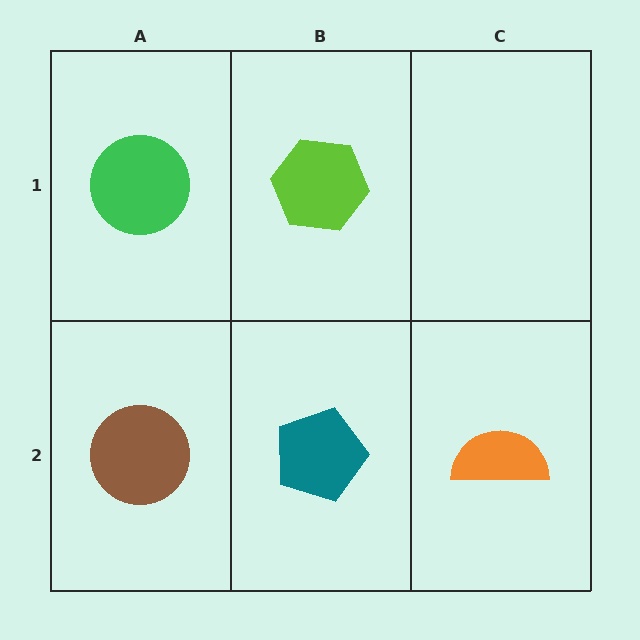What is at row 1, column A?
A green circle.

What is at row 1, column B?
A lime hexagon.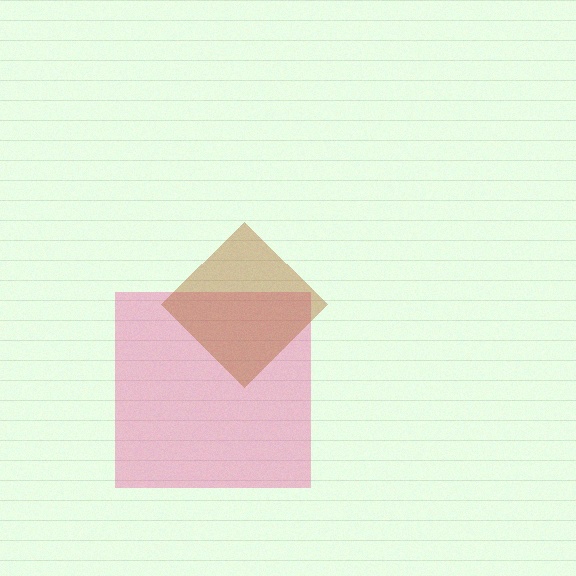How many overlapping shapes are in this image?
There are 2 overlapping shapes in the image.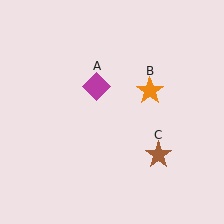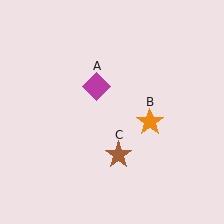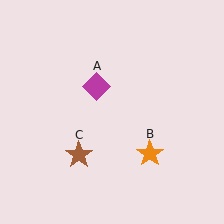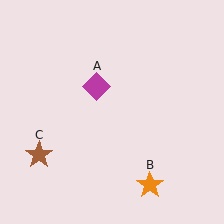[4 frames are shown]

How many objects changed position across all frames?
2 objects changed position: orange star (object B), brown star (object C).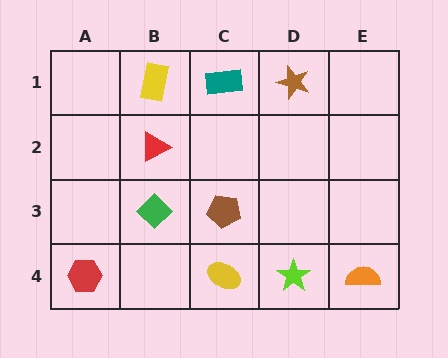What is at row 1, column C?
A teal rectangle.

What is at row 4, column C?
A yellow ellipse.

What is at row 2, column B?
A red triangle.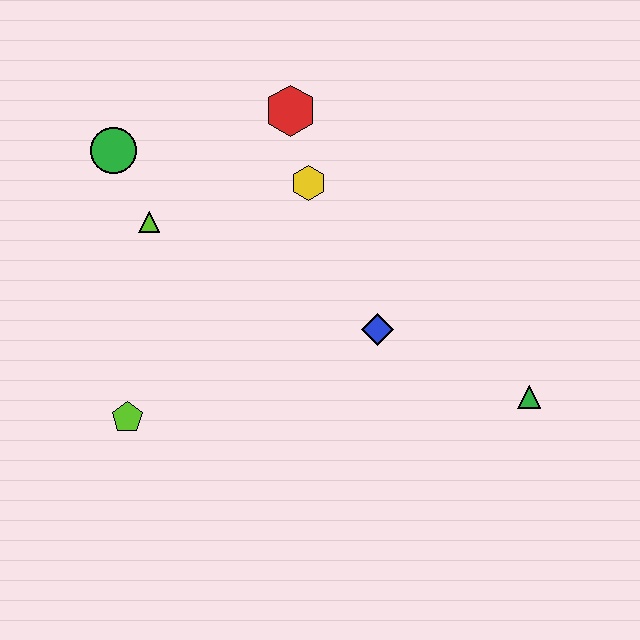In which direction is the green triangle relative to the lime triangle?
The green triangle is to the right of the lime triangle.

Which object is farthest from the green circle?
The green triangle is farthest from the green circle.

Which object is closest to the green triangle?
The blue diamond is closest to the green triangle.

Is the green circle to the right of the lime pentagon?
No